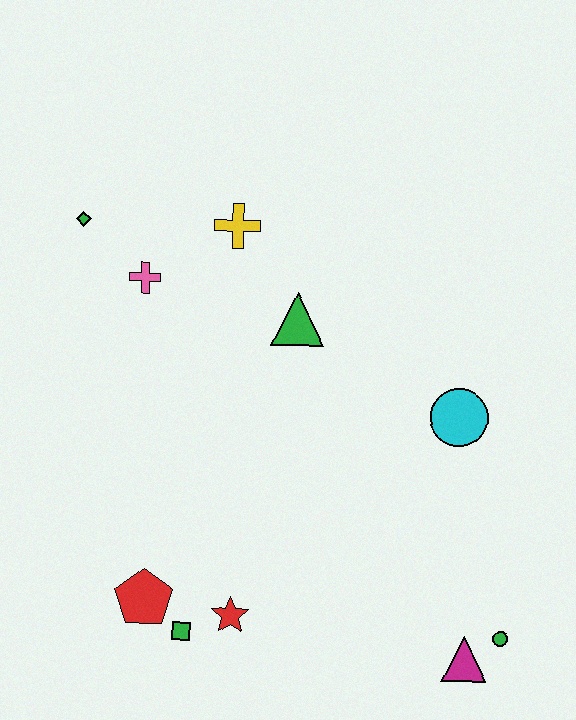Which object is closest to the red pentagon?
The green square is closest to the red pentagon.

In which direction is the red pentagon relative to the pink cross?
The red pentagon is below the pink cross.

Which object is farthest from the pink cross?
The green circle is farthest from the pink cross.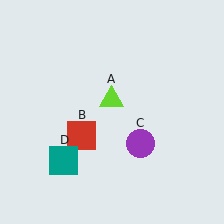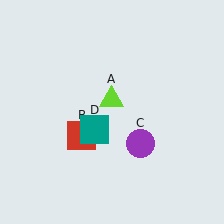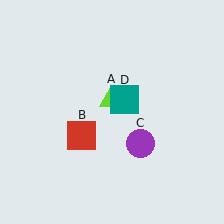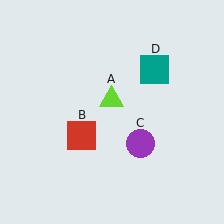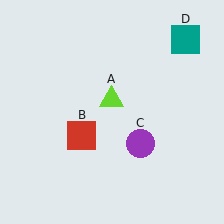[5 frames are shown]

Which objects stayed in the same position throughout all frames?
Lime triangle (object A) and red square (object B) and purple circle (object C) remained stationary.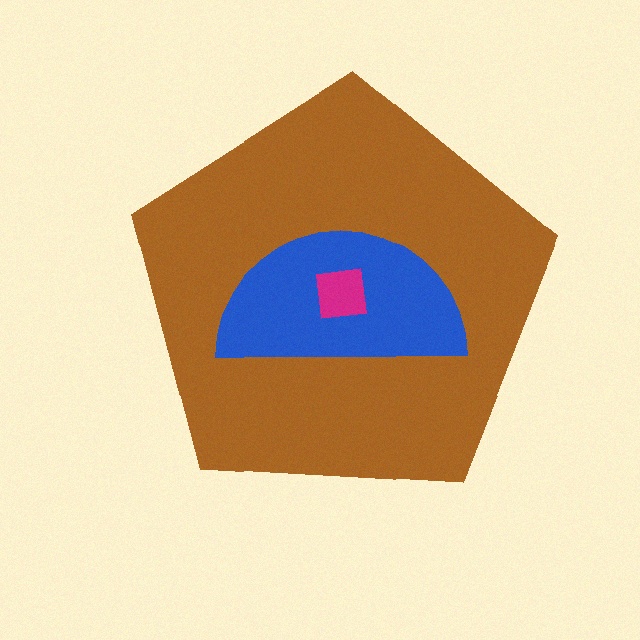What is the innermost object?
The magenta square.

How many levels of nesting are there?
3.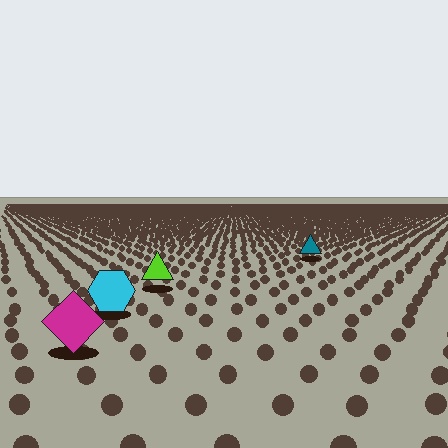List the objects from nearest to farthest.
From nearest to farthest: the magenta diamond, the cyan hexagon, the lime triangle, the teal triangle.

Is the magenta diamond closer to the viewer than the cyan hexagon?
Yes. The magenta diamond is closer — you can tell from the texture gradient: the ground texture is coarser near it.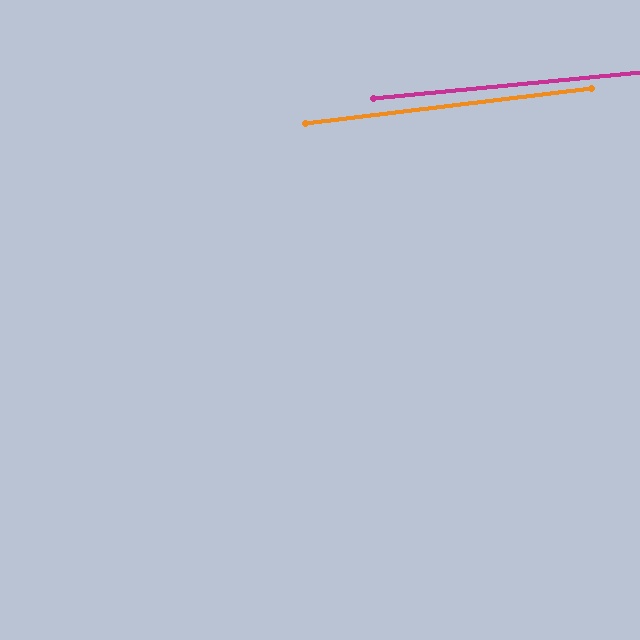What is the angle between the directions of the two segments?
Approximately 1 degree.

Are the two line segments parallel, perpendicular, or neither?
Parallel — their directions differ by only 1.4°.